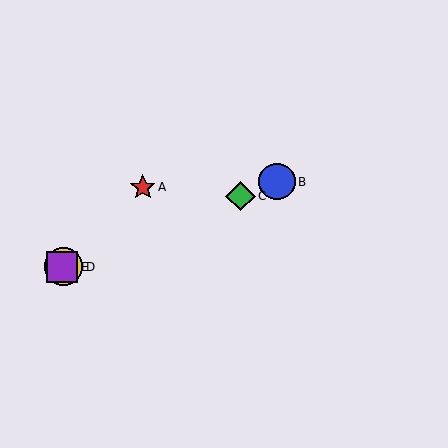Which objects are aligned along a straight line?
Objects B, C, D, E are aligned along a straight line.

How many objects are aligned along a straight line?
4 objects (B, C, D, E) are aligned along a straight line.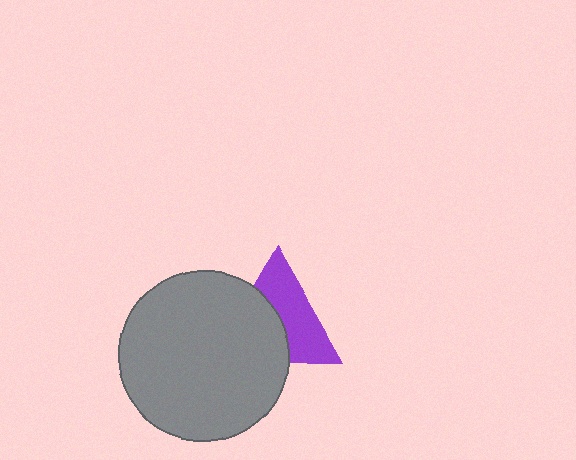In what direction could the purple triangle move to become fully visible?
The purple triangle could move toward the upper-right. That would shift it out from behind the gray circle entirely.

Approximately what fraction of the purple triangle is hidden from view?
Roughly 48% of the purple triangle is hidden behind the gray circle.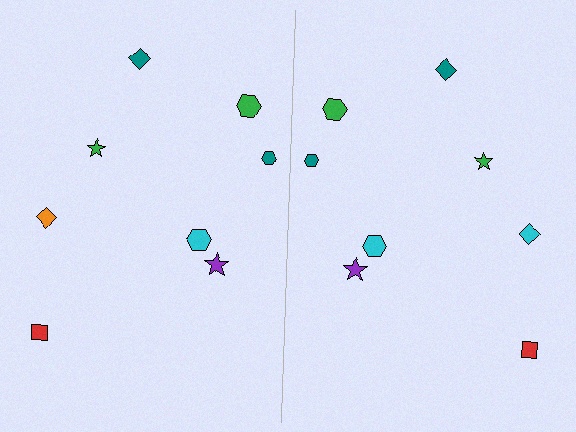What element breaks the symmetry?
The cyan diamond on the right side breaks the symmetry — its mirror counterpart is orange.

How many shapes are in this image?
There are 16 shapes in this image.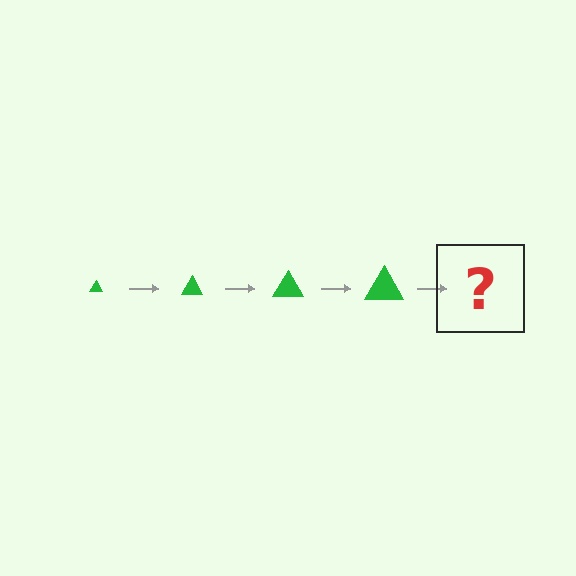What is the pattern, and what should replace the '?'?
The pattern is that the triangle gets progressively larger each step. The '?' should be a green triangle, larger than the previous one.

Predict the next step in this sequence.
The next step is a green triangle, larger than the previous one.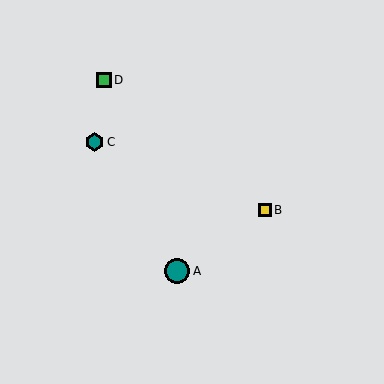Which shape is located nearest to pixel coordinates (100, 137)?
The teal hexagon (labeled C) at (95, 142) is nearest to that location.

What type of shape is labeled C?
Shape C is a teal hexagon.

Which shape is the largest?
The teal circle (labeled A) is the largest.